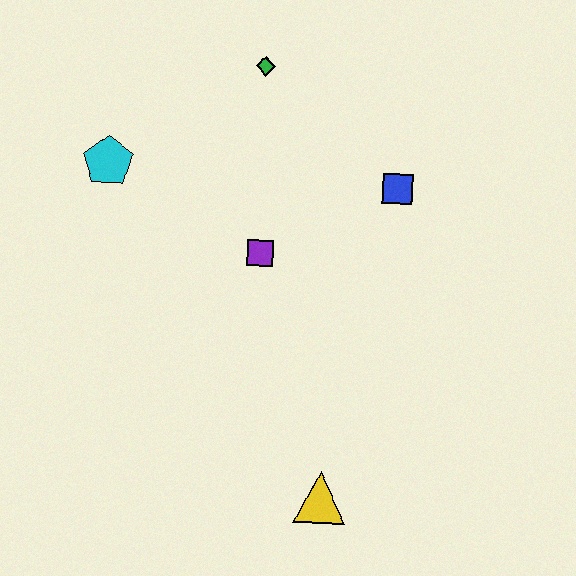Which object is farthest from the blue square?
The yellow triangle is farthest from the blue square.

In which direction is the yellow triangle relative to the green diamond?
The yellow triangle is below the green diamond.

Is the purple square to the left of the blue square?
Yes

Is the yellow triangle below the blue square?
Yes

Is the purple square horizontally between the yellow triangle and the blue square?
No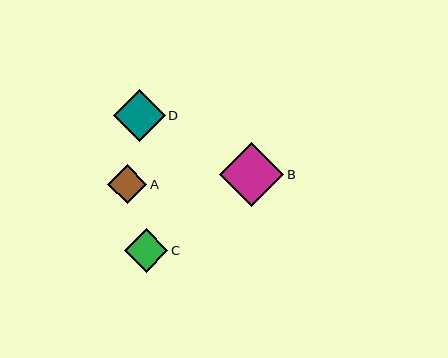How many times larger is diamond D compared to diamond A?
Diamond D is approximately 1.3 times the size of diamond A.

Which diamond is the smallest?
Diamond A is the smallest with a size of approximately 40 pixels.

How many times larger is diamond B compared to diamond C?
Diamond B is approximately 1.5 times the size of diamond C.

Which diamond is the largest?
Diamond B is the largest with a size of approximately 64 pixels.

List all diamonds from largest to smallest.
From largest to smallest: B, D, C, A.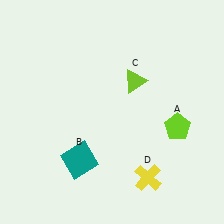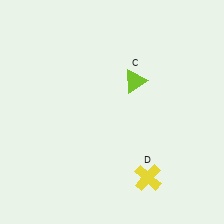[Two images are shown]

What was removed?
The lime pentagon (A), the teal square (B) were removed in Image 2.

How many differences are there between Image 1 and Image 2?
There are 2 differences between the two images.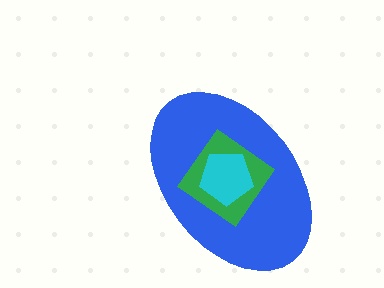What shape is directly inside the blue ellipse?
The green diamond.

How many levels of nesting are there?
3.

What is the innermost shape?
The cyan pentagon.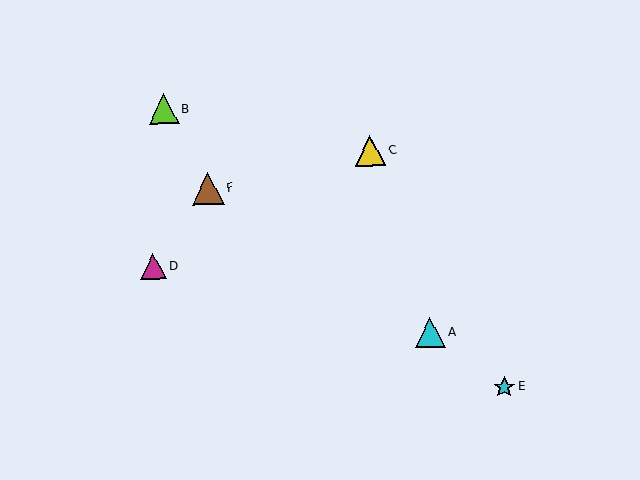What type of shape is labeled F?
Shape F is a brown triangle.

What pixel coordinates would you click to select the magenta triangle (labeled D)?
Click at (153, 267) to select the magenta triangle D.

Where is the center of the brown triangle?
The center of the brown triangle is at (208, 189).